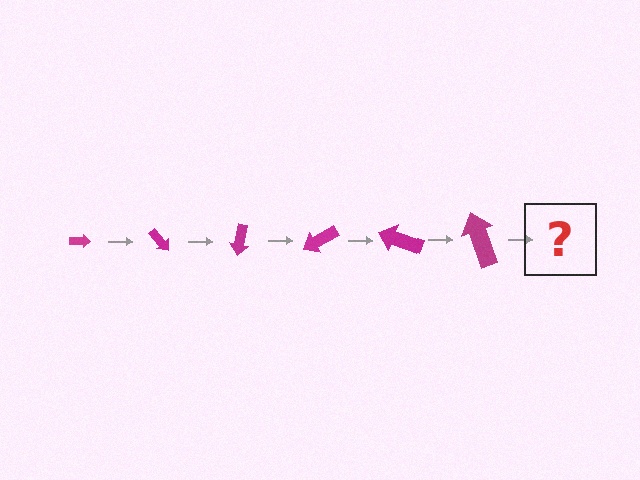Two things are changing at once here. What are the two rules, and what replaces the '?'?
The two rules are that the arrow grows larger each step and it rotates 50 degrees each step. The '?' should be an arrow, larger than the previous one and rotated 300 degrees from the start.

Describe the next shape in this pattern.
It should be an arrow, larger than the previous one and rotated 300 degrees from the start.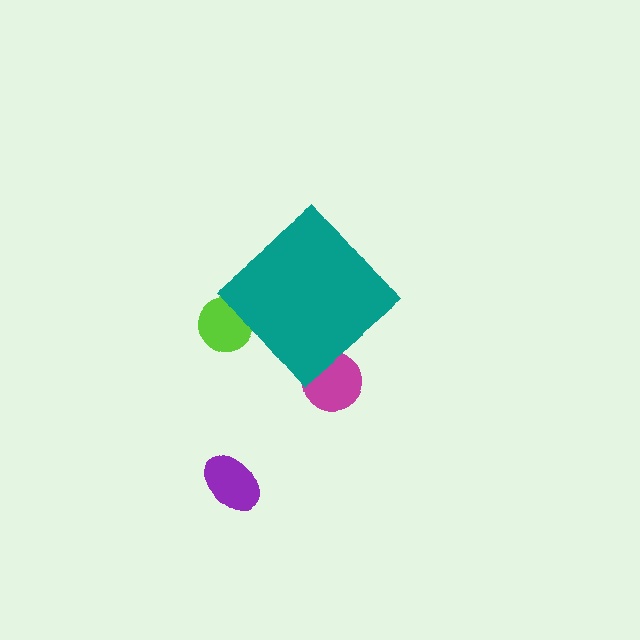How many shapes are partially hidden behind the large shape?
2 shapes are partially hidden.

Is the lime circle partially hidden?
Yes, the lime circle is partially hidden behind the teal diamond.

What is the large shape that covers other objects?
A teal diamond.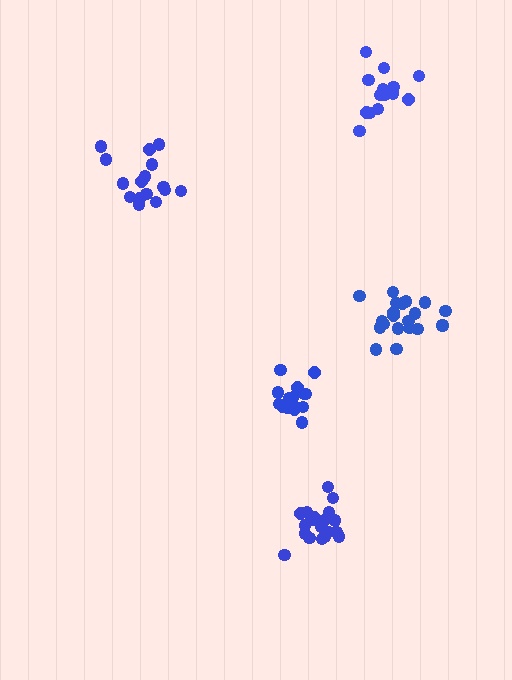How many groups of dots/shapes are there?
There are 5 groups.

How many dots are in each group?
Group 1: 20 dots, Group 2: 15 dots, Group 3: 21 dots, Group 4: 16 dots, Group 5: 15 dots (87 total).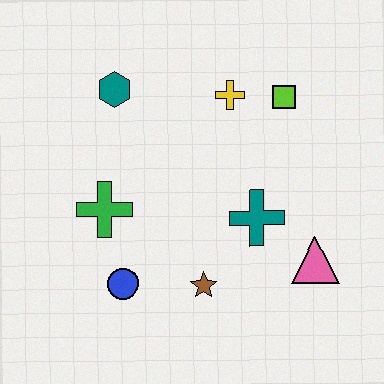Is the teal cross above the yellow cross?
No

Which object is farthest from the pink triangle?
The teal hexagon is farthest from the pink triangle.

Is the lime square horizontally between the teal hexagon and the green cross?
No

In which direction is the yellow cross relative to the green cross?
The yellow cross is to the right of the green cross.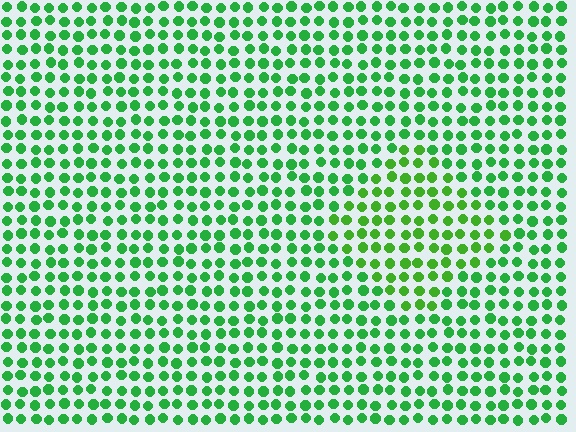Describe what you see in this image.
The image is filled with small green elements in a uniform arrangement. A diamond-shaped region is visible where the elements are tinted to a slightly different hue, forming a subtle color boundary.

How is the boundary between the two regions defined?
The boundary is defined purely by a slight shift in hue (about 22 degrees). Spacing, size, and orientation are identical on both sides.